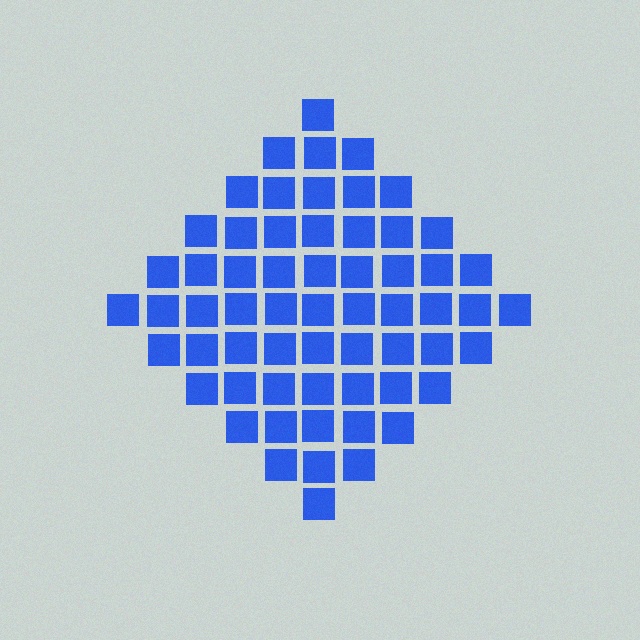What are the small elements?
The small elements are squares.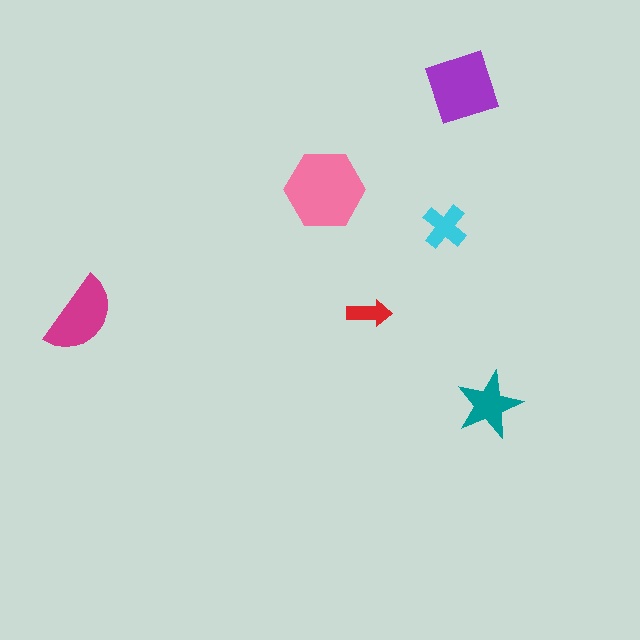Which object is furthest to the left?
The magenta semicircle is leftmost.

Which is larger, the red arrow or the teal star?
The teal star.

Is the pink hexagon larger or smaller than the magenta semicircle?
Larger.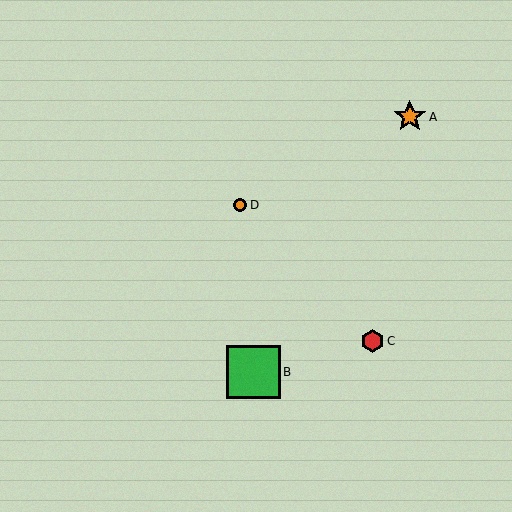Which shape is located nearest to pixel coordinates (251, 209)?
The orange circle (labeled D) at (240, 205) is nearest to that location.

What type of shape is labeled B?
Shape B is a green square.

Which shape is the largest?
The green square (labeled B) is the largest.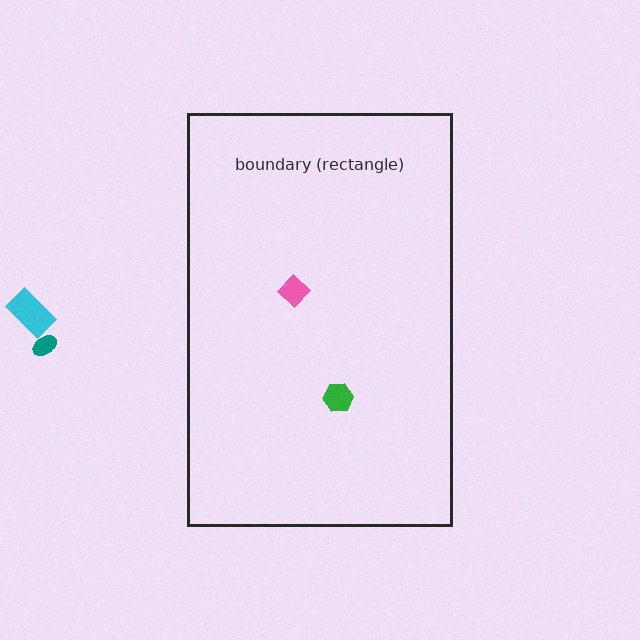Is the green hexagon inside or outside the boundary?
Inside.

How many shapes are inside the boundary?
2 inside, 2 outside.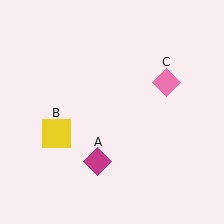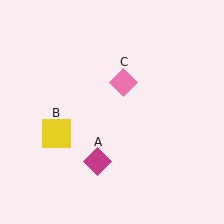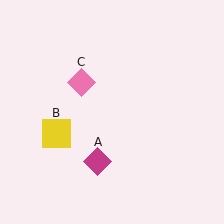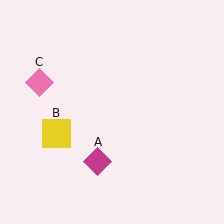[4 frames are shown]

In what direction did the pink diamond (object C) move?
The pink diamond (object C) moved left.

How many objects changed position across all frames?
1 object changed position: pink diamond (object C).